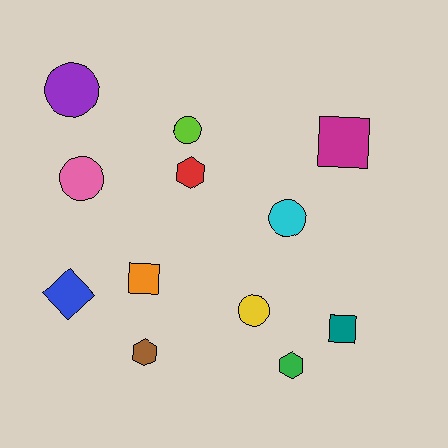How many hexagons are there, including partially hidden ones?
There are 3 hexagons.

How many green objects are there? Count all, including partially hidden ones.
There is 1 green object.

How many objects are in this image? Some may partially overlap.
There are 12 objects.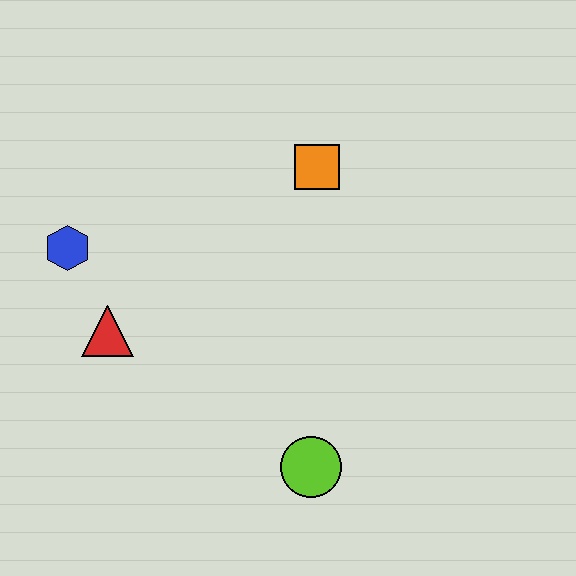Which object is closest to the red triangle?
The blue hexagon is closest to the red triangle.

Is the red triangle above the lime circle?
Yes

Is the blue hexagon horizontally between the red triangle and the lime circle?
No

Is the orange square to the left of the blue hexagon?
No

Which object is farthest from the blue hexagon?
The lime circle is farthest from the blue hexagon.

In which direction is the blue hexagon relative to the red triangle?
The blue hexagon is above the red triangle.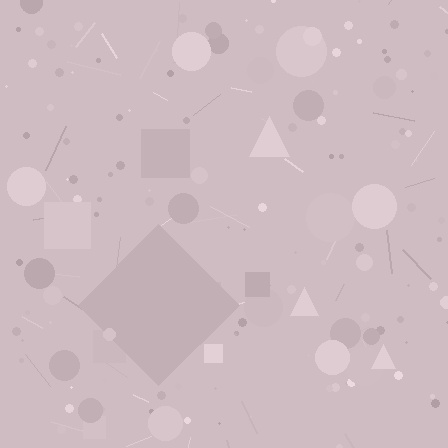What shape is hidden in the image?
A diamond is hidden in the image.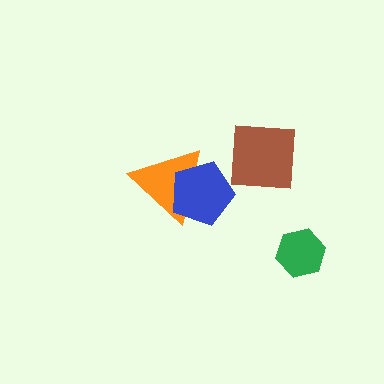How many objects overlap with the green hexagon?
0 objects overlap with the green hexagon.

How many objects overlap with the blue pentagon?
1 object overlaps with the blue pentagon.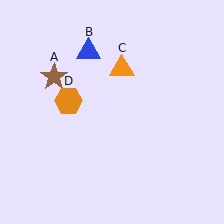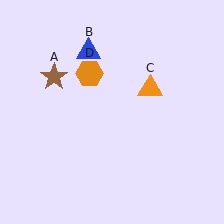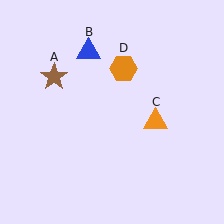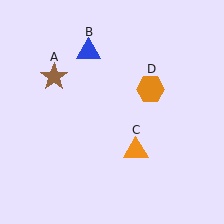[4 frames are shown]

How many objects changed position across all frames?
2 objects changed position: orange triangle (object C), orange hexagon (object D).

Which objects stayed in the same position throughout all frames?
Brown star (object A) and blue triangle (object B) remained stationary.